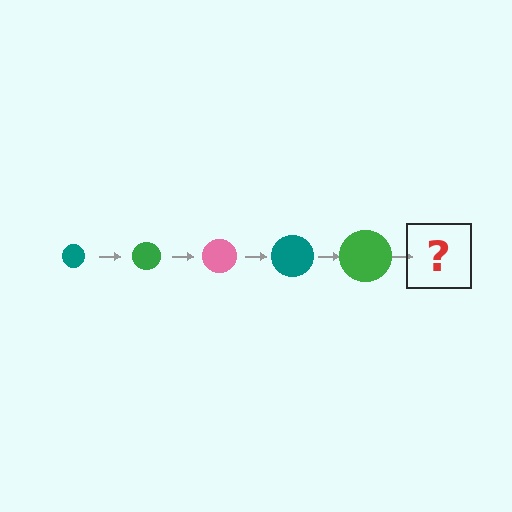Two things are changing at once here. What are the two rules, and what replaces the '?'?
The two rules are that the circle grows larger each step and the color cycles through teal, green, and pink. The '?' should be a pink circle, larger than the previous one.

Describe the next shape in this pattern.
It should be a pink circle, larger than the previous one.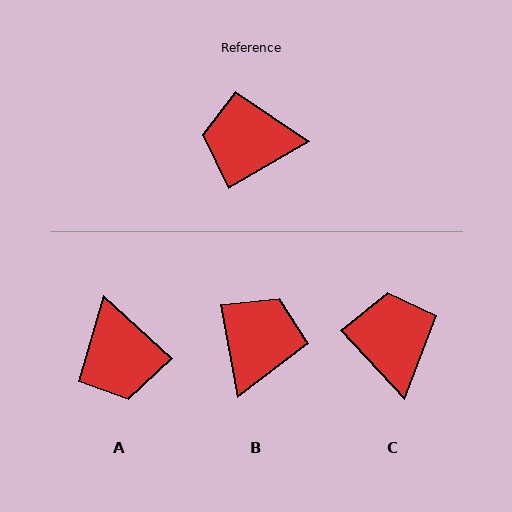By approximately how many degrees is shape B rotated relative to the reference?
Approximately 109 degrees clockwise.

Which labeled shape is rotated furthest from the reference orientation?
B, about 109 degrees away.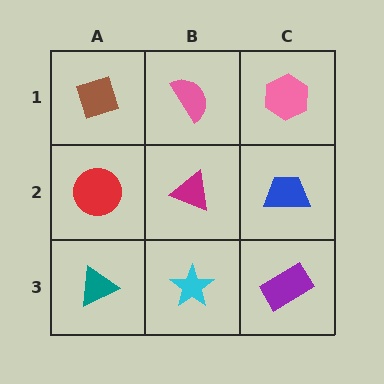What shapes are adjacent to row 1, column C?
A blue trapezoid (row 2, column C), a pink semicircle (row 1, column B).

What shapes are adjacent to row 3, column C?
A blue trapezoid (row 2, column C), a cyan star (row 3, column B).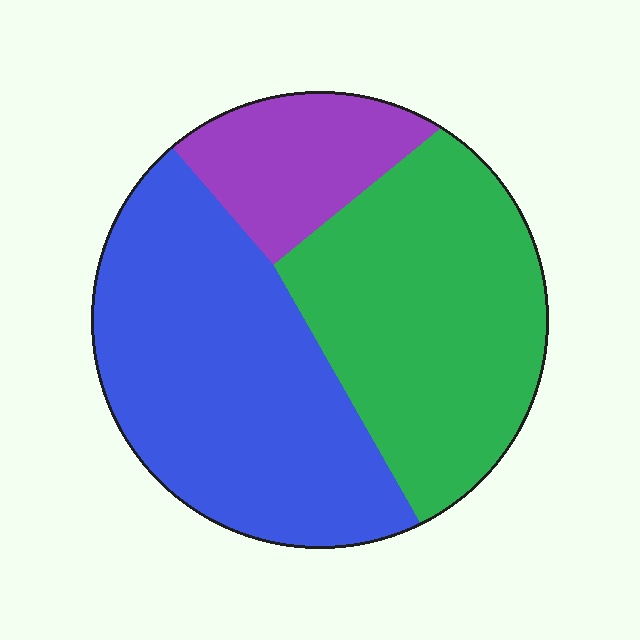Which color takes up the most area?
Blue, at roughly 45%.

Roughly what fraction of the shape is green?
Green takes up about two fifths (2/5) of the shape.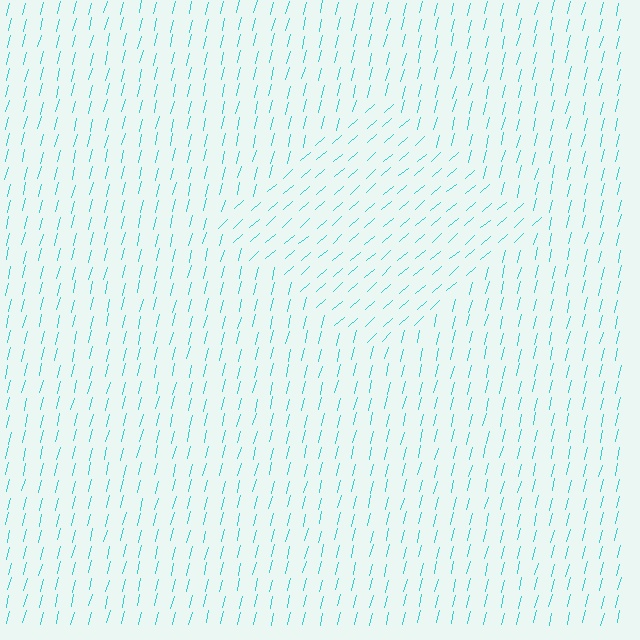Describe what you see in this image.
The image is filled with small cyan line segments. A diamond region in the image has lines oriented differently from the surrounding lines, creating a visible texture boundary.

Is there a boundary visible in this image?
Yes, there is a texture boundary formed by a change in line orientation.